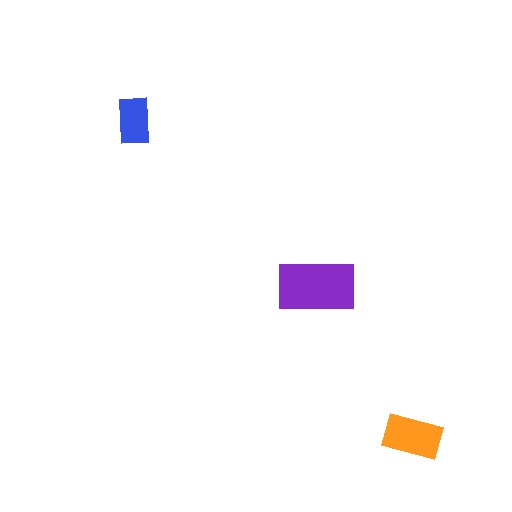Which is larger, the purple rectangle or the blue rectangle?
The purple one.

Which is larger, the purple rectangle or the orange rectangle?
The purple one.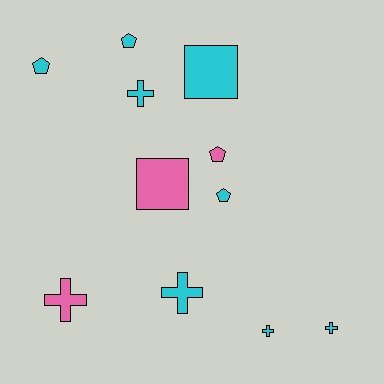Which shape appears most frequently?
Cross, with 5 objects.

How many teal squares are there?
There are no teal squares.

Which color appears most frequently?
Cyan, with 8 objects.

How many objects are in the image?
There are 11 objects.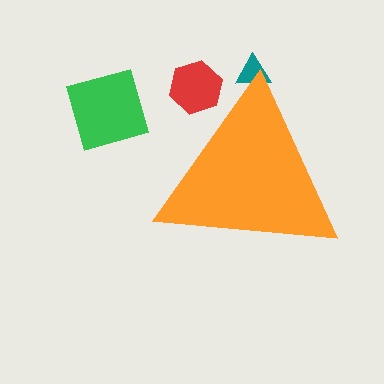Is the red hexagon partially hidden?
Yes, the red hexagon is partially hidden behind the orange triangle.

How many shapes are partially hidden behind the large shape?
2 shapes are partially hidden.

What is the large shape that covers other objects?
An orange triangle.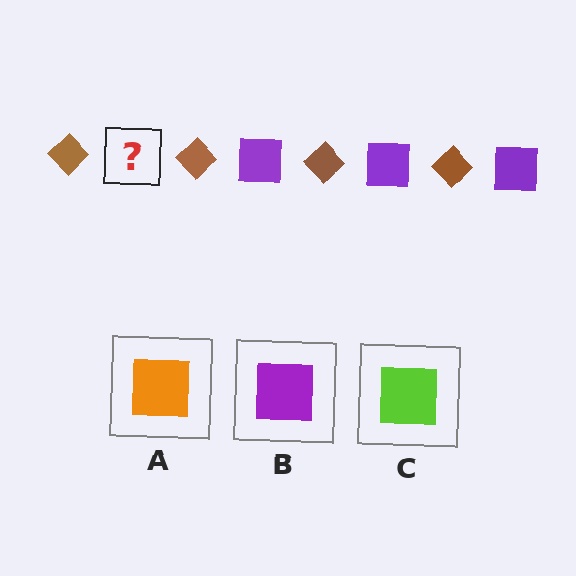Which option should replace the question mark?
Option B.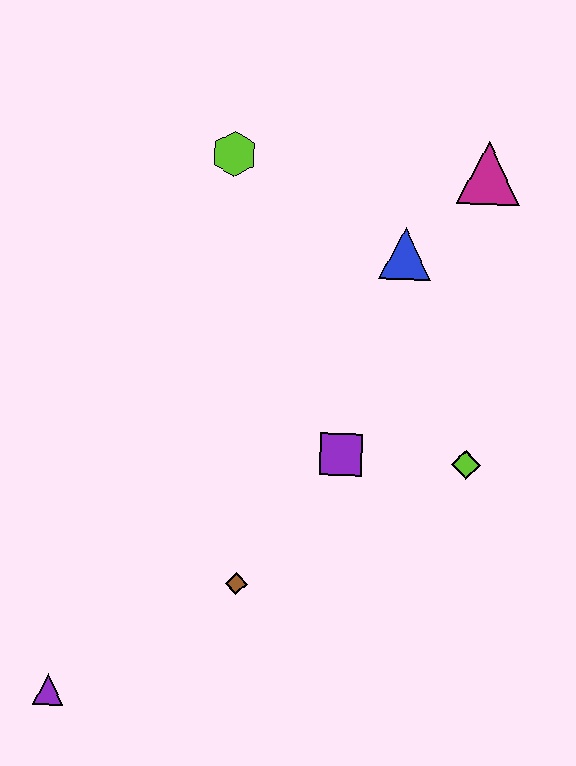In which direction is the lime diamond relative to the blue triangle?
The lime diamond is below the blue triangle.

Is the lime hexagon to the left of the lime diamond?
Yes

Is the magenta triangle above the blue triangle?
Yes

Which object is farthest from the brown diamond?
The magenta triangle is farthest from the brown diamond.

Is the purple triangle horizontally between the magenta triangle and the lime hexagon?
No